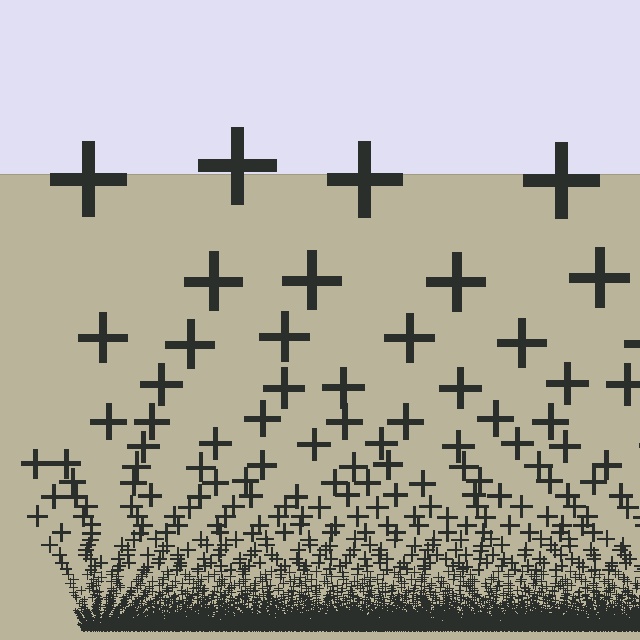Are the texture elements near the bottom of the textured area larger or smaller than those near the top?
Smaller. The gradient is inverted — elements near the bottom are smaller and denser.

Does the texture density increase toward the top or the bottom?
Density increases toward the bottom.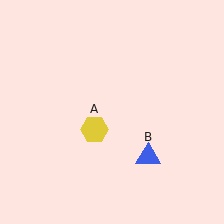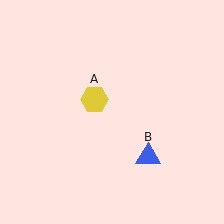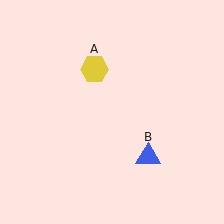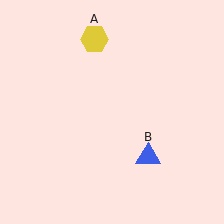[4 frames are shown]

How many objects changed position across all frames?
1 object changed position: yellow hexagon (object A).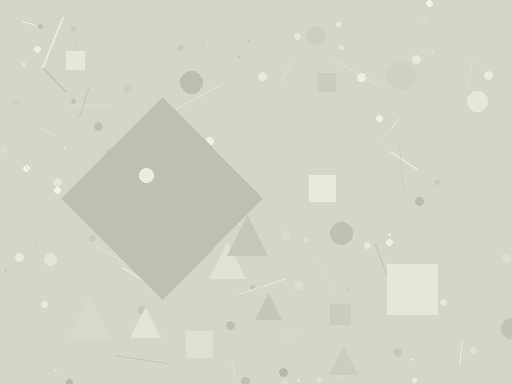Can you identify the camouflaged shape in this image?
The camouflaged shape is a diamond.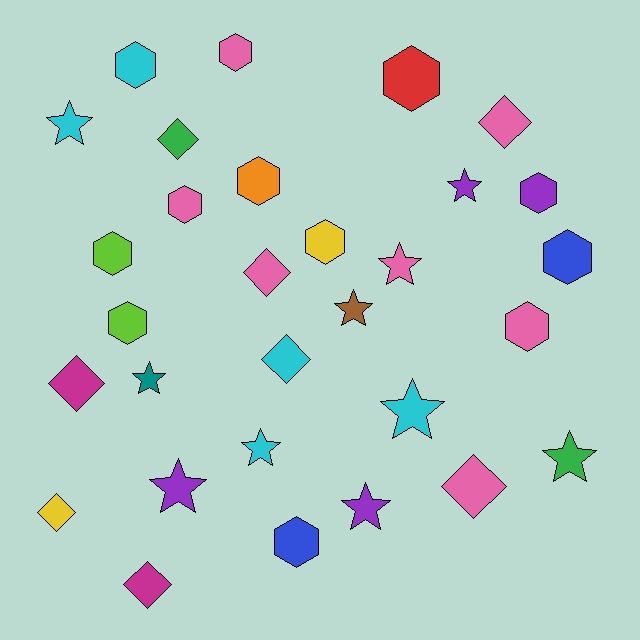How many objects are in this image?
There are 30 objects.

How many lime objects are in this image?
There are 2 lime objects.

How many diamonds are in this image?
There are 8 diamonds.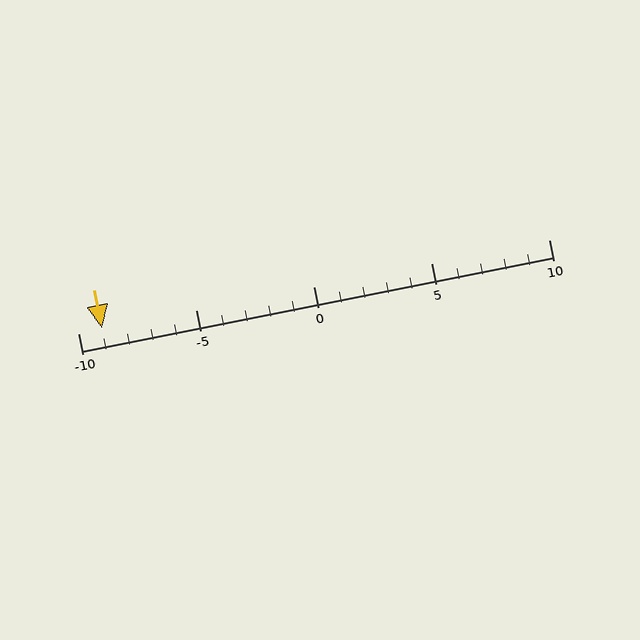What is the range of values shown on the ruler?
The ruler shows values from -10 to 10.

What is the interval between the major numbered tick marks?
The major tick marks are spaced 5 units apart.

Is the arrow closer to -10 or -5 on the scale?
The arrow is closer to -10.